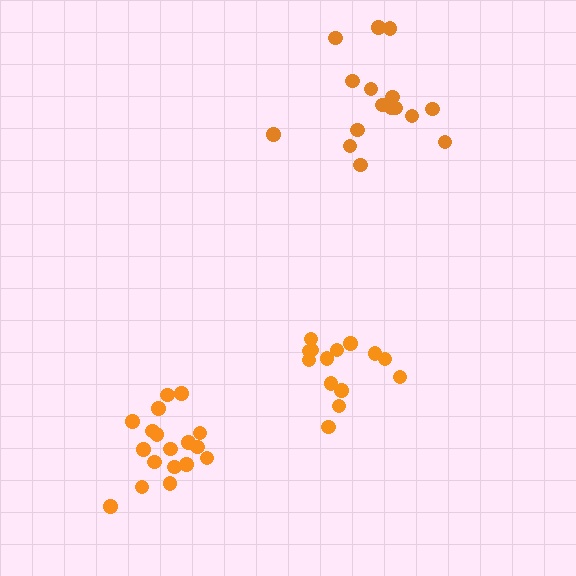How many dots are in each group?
Group 1: 14 dots, Group 2: 16 dots, Group 3: 18 dots (48 total).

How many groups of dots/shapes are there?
There are 3 groups.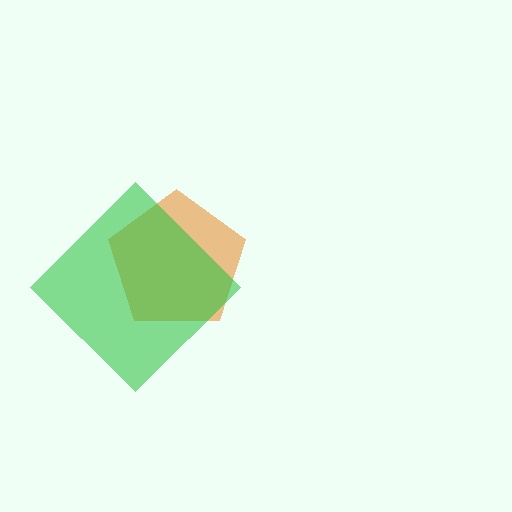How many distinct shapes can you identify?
There are 2 distinct shapes: an orange pentagon, a green diamond.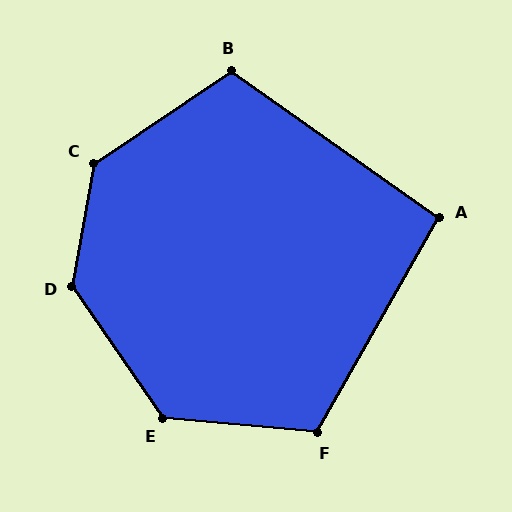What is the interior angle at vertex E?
Approximately 130 degrees (obtuse).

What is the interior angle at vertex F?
Approximately 114 degrees (obtuse).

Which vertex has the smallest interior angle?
A, at approximately 96 degrees.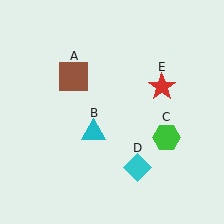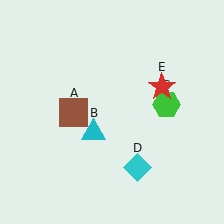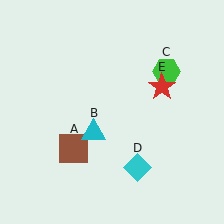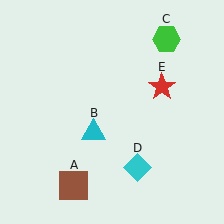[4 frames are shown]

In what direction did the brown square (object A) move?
The brown square (object A) moved down.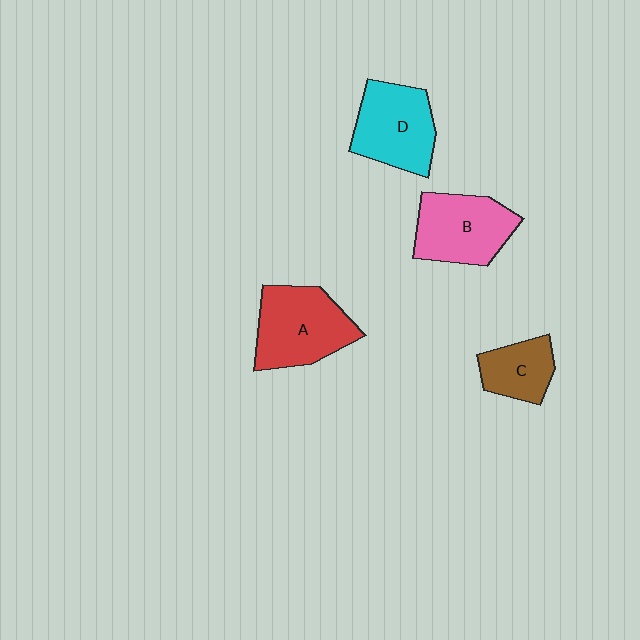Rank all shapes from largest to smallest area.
From largest to smallest: A (red), D (cyan), B (pink), C (brown).